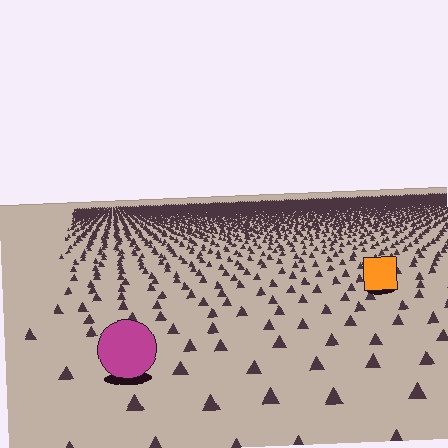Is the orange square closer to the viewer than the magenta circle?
No. The magenta circle is closer — you can tell from the texture gradient: the ground texture is coarser near it.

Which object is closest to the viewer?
The magenta circle is closest. The texture marks near it are larger and more spread out.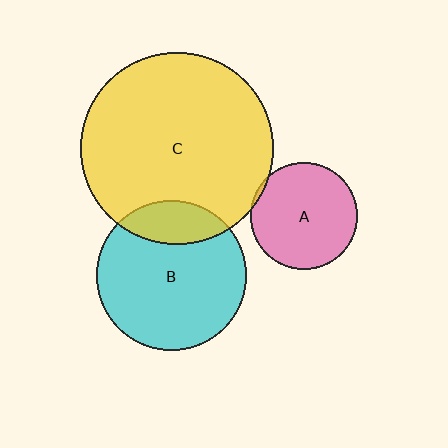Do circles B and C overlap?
Yes.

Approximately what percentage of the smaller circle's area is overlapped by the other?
Approximately 20%.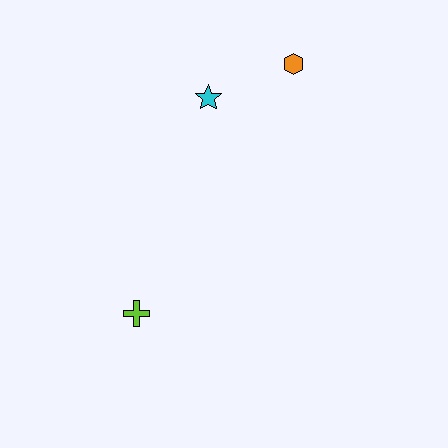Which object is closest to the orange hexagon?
The cyan star is closest to the orange hexagon.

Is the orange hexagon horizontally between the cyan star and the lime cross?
No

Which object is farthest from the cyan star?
The lime cross is farthest from the cyan star.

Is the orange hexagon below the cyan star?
No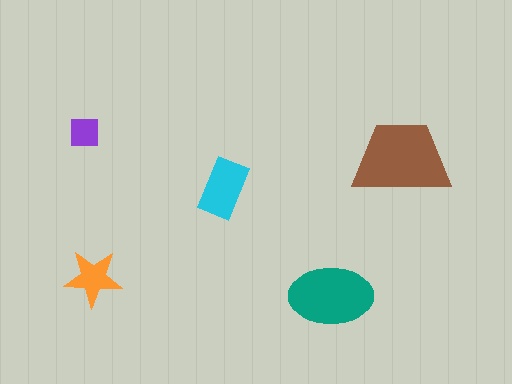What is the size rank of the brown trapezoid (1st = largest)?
1st.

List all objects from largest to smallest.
The brown trapezoid, the teal ellipse, the cyan rectangle, the orange star, the purple square.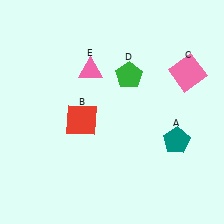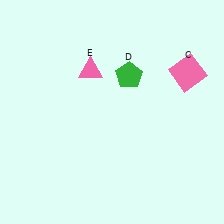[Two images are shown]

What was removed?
The teal pentagon (A), the red square (B) were removed in Image 2.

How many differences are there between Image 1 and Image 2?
There are 2 differences between the two images.